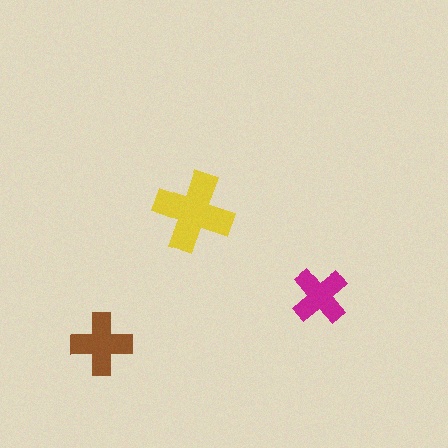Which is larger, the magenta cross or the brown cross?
The brown one.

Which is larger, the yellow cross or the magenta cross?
The yellow one.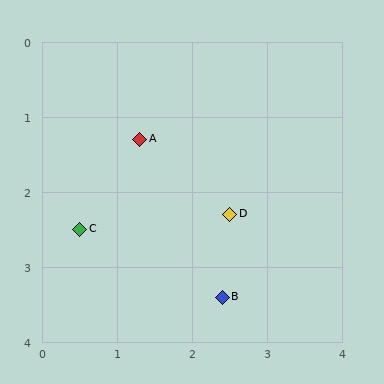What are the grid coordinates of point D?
Point D is at approximately (2.5, 2.3).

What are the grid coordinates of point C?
Point C is at approximately (0.5, 2.5).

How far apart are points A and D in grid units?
Points A and D are about 1.6 grid units apart.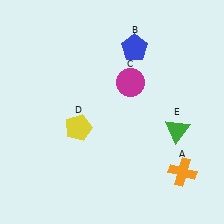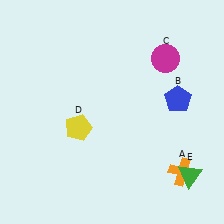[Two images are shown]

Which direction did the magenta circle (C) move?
The magenta circle (C) moved right.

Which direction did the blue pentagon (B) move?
The blue pentagon (B) moved down.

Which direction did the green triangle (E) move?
The green triangle (E) moved down.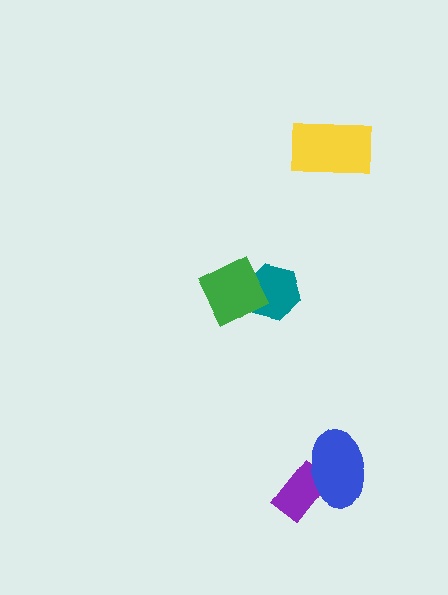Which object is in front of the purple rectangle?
The blue ellipse is in front of the purple rectangle.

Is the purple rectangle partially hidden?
Yes, it is partially covered by another shape.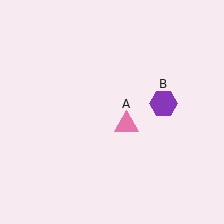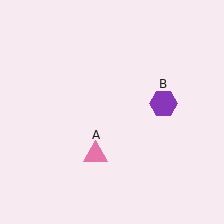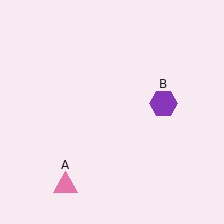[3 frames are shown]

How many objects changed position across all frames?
1 object changed position: pink triangle (object A).